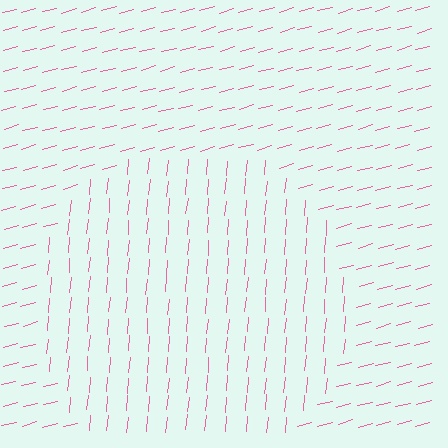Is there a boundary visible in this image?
Yes, there is a texture boundary formed by a change in line orientation.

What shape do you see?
I see a circle.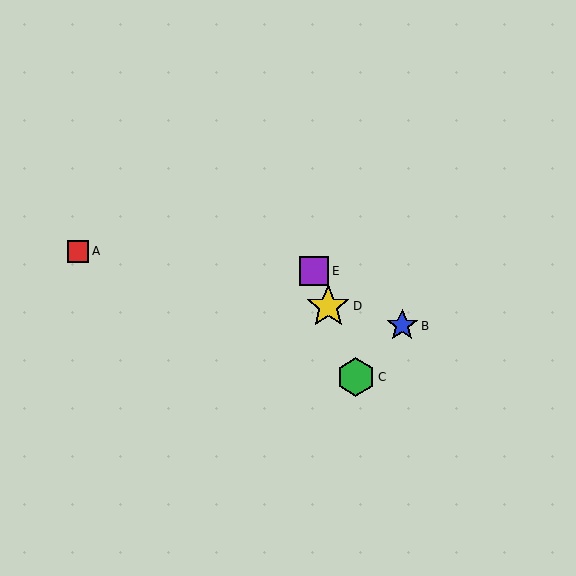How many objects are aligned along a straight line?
3 objects (C, D, E) are aligned along a straight line.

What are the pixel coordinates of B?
Object B is at (402, 326).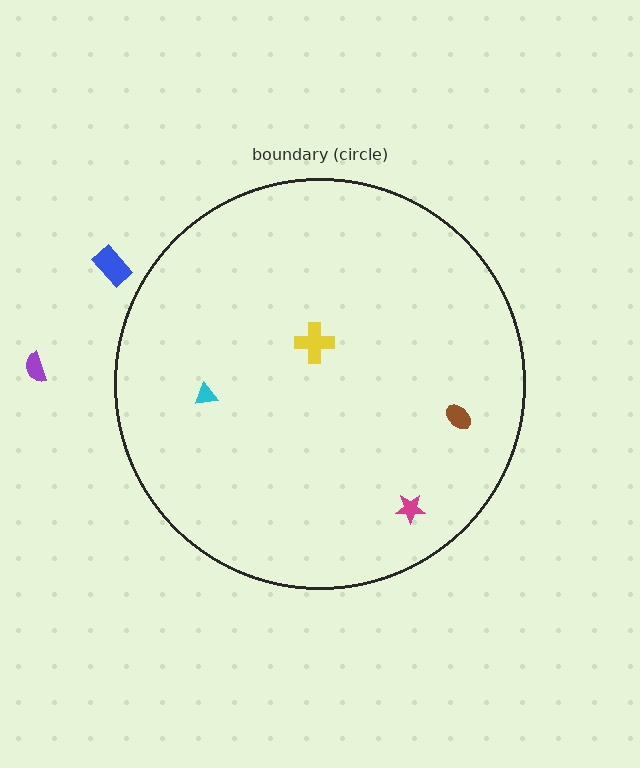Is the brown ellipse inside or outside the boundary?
Inside.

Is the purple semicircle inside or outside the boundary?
Outside.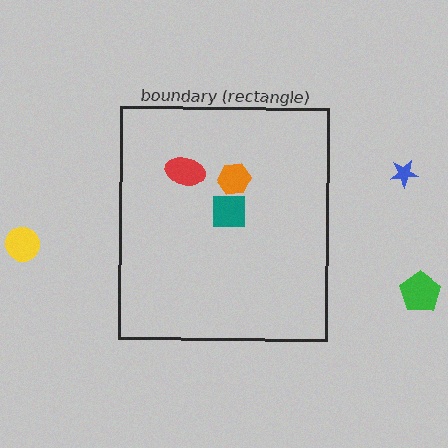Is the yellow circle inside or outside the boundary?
Outside.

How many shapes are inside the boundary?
3 inside, 3 outside.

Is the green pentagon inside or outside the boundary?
Outside.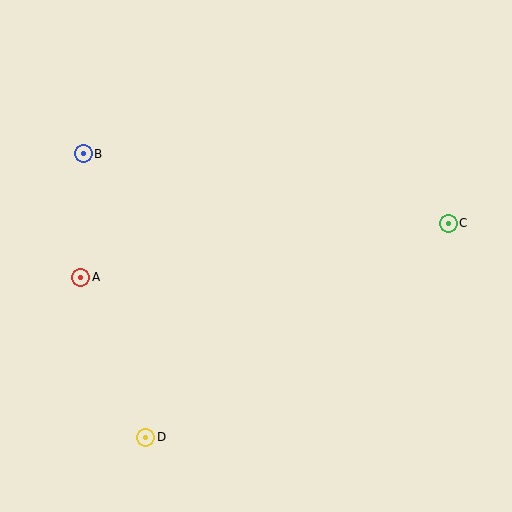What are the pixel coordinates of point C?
Point C is at (448, 223).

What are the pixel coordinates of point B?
Point B is at (83, 154).